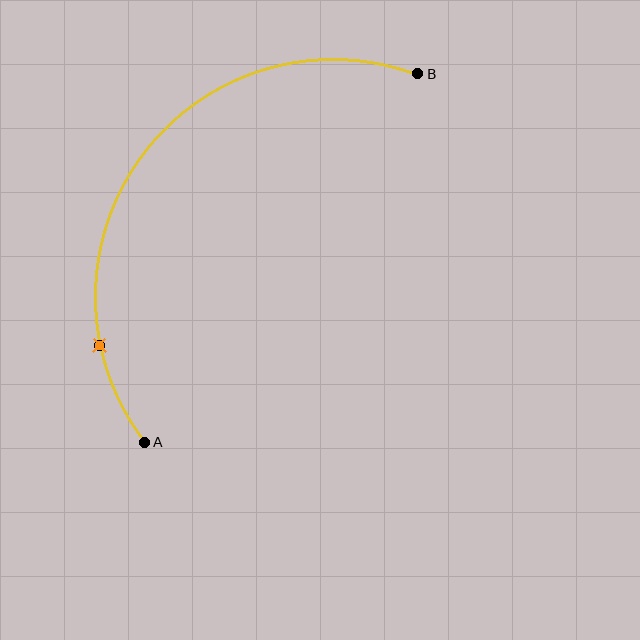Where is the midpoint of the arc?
The arc midpoint is the point on the curve farthest from the straight line joining A and B. It sits above and to the left of that line.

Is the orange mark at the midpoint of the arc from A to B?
No. The orange mark lies on the arc but is closer to endpoint A. The arc midpoint would be at the point on the curve equidistant along the arc from both A and B.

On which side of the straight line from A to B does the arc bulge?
The arc bulges above and to the left of the straight line connecting A and B.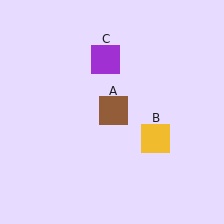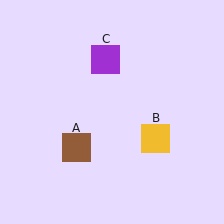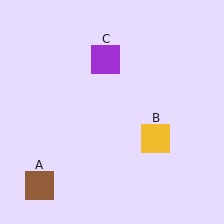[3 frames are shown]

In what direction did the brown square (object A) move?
The brown square (object A) moved down and to the left.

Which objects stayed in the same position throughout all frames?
Yellow square (object B) and purple square (object C) remained stationary.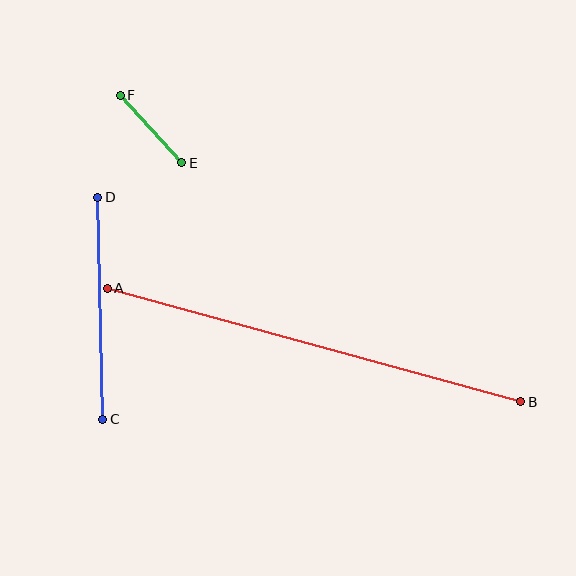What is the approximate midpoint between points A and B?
The midpoint is at approximately (314, 345) pixels.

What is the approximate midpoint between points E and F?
The midpoint is at approximately (151, 129) pixels.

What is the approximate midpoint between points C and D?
The midpoint is at approximately (100, 308) pixels.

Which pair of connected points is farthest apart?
Points A and B are farthest apart.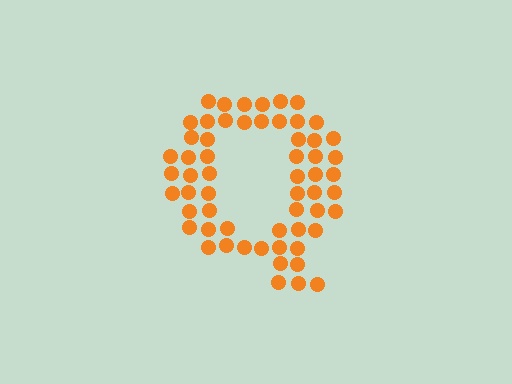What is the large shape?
The large shape is the letter Q.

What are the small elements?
The small elements are circles.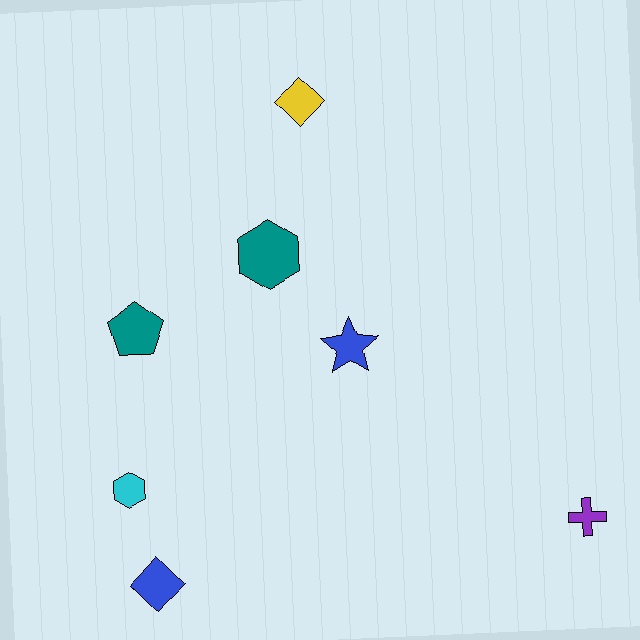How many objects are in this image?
There are 7 objects.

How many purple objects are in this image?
There is 1 purple object.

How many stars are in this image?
There is 1 star.